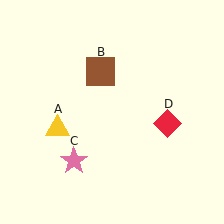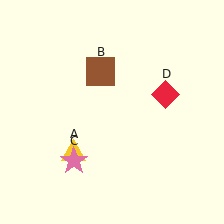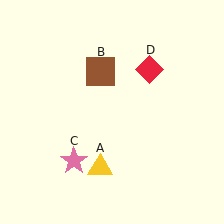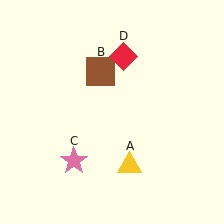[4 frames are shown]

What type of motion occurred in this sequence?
The yellow triangle (object A), red diamond (object D) rotated counterclockwise around the center of the scene.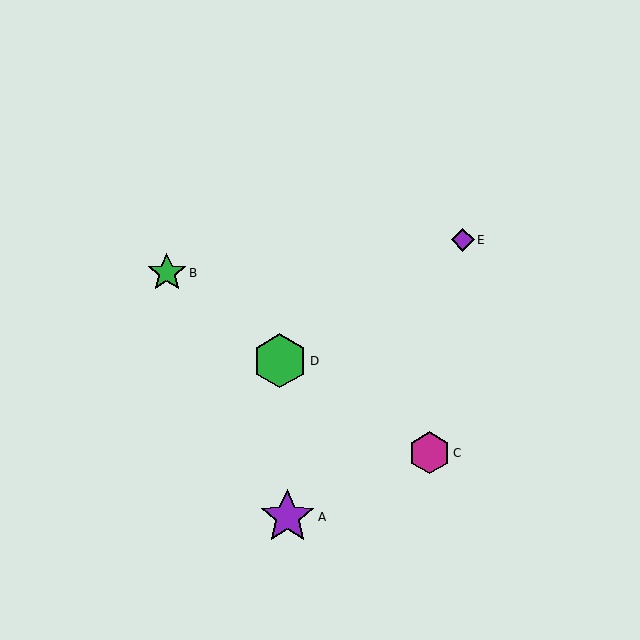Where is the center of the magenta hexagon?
The center of the magenta hexagon is at (429, 453).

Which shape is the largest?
The purple star (labeled A) is the largest.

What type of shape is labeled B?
Shape B is a green star.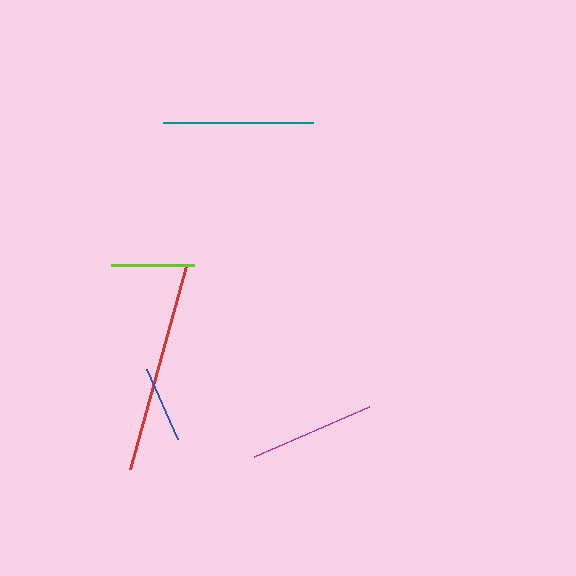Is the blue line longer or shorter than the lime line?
The lime line is longer than the blue line.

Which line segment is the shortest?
The blue line is the shortest at approximately 77 pixels.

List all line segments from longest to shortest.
From longest to shortest: red, teal, magenta, lime, blue.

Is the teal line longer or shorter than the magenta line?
The teal line is longer than the magenta line.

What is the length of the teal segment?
The teal segment is approximately 150 pixels long.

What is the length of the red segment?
The red segment is approximately 210 pixels long.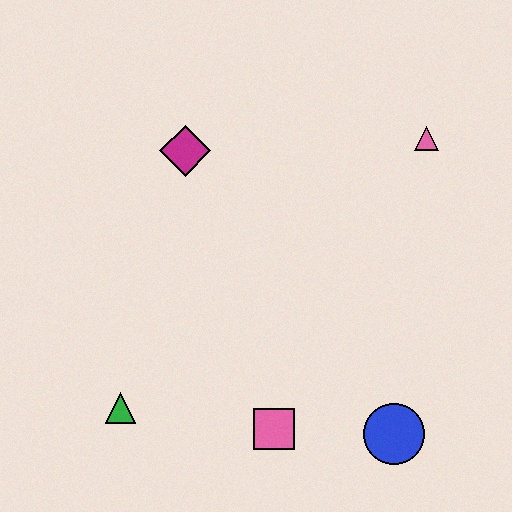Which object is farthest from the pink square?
The pink triangle is farthest from the pink square.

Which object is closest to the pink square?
The blue circle is closest to the pink square.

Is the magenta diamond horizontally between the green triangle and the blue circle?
Yes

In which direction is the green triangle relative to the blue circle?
The green triangle is to the left of the blue circle.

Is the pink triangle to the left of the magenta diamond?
No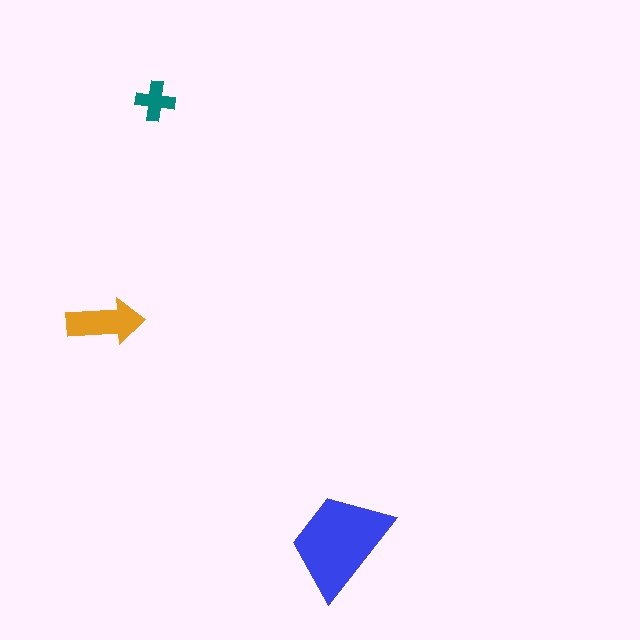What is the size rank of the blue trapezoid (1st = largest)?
1st.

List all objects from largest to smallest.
The blue trapezoid, the orange arrow, the teal cross.